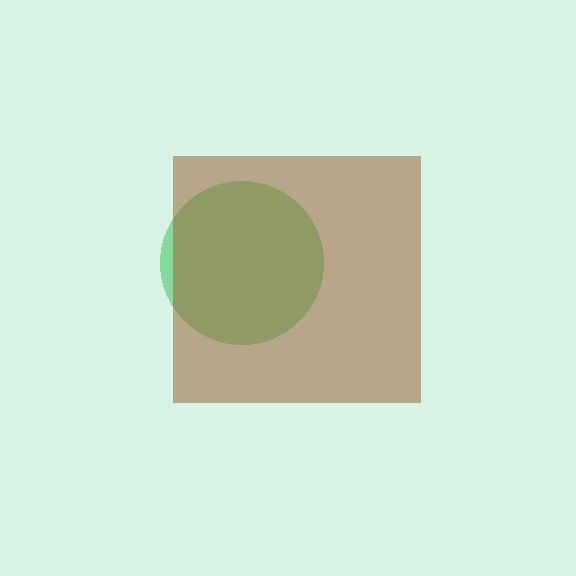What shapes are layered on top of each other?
The layered shapes are: a green circle, a brown square.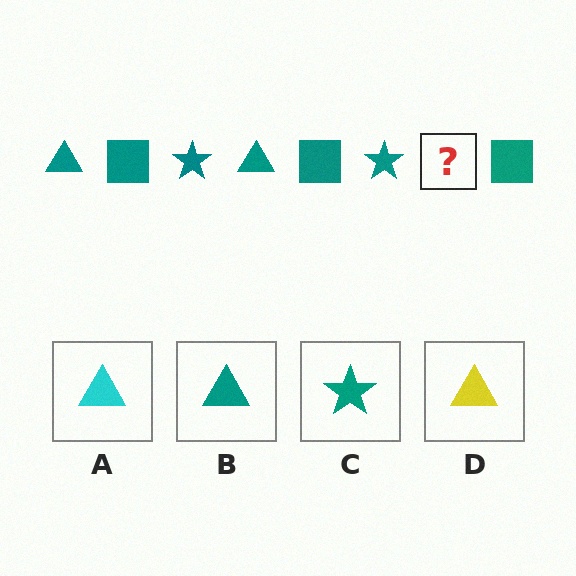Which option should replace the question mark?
Option B.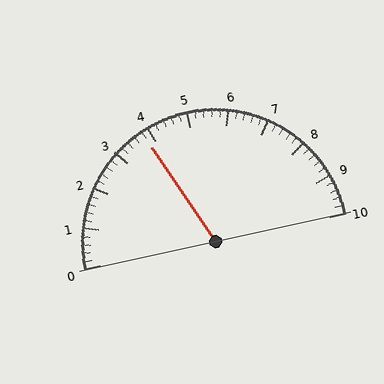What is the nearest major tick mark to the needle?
The nearest major tick mark is 4.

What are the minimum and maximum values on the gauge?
The gauge ranges from 0 to 10.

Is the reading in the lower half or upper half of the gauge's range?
The reading is in the lower half of the range (0 to 10).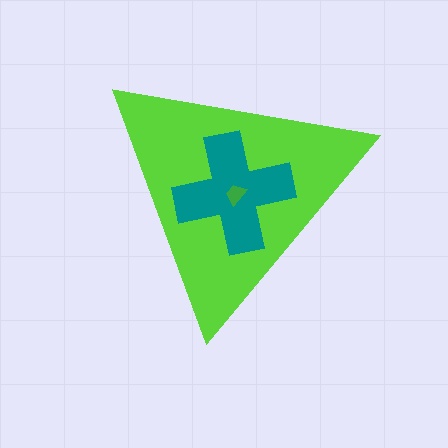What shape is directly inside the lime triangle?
The teal cross.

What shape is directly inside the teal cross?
The green trapezoid.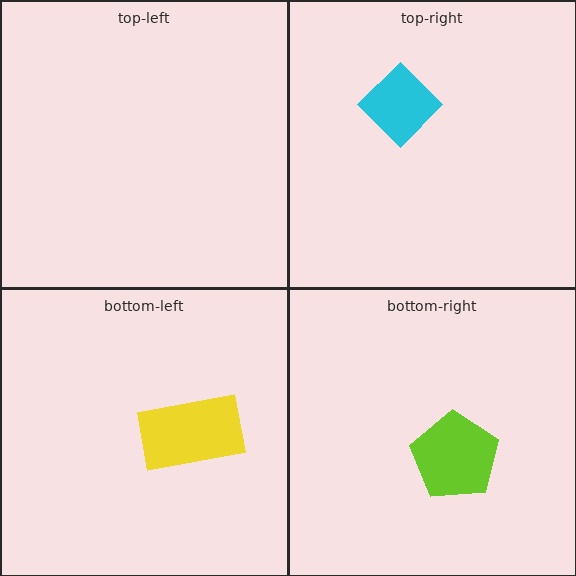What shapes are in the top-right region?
The cyan diamond.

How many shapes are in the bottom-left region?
1.